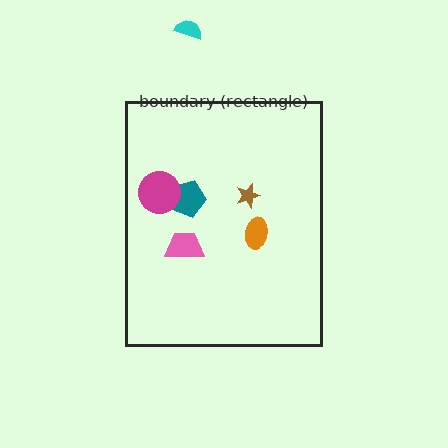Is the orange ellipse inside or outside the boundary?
Inside.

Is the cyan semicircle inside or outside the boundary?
Outside.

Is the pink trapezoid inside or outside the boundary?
Inside.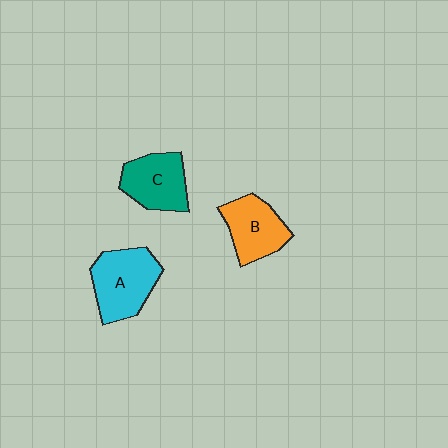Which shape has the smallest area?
Shape C (teal).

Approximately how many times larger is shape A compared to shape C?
Approximately 1.2 times.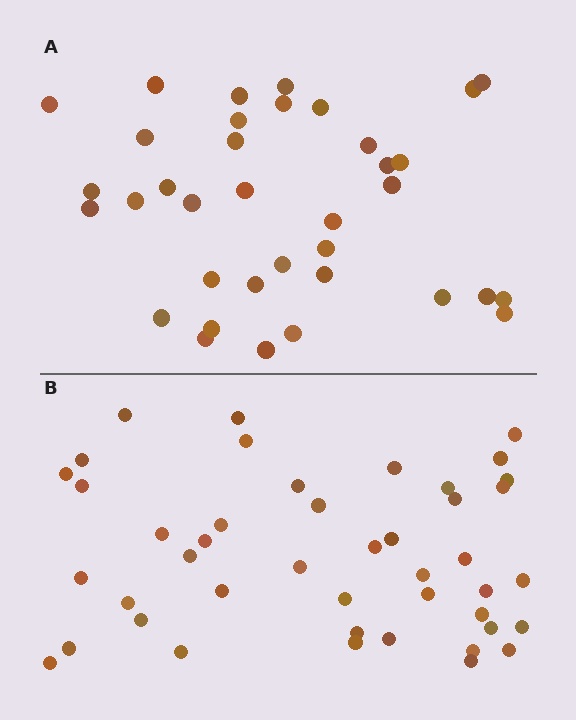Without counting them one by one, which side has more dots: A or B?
Region B (the bottom region) has more dots.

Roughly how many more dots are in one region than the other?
Region B has roughly 8 or so more dots than region A.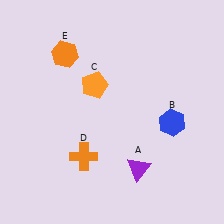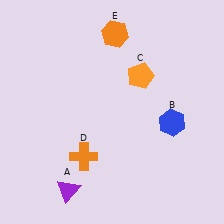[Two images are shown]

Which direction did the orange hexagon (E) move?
The orange hexagon (E) moved right.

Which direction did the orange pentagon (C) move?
The orange pentagon (C) moved right.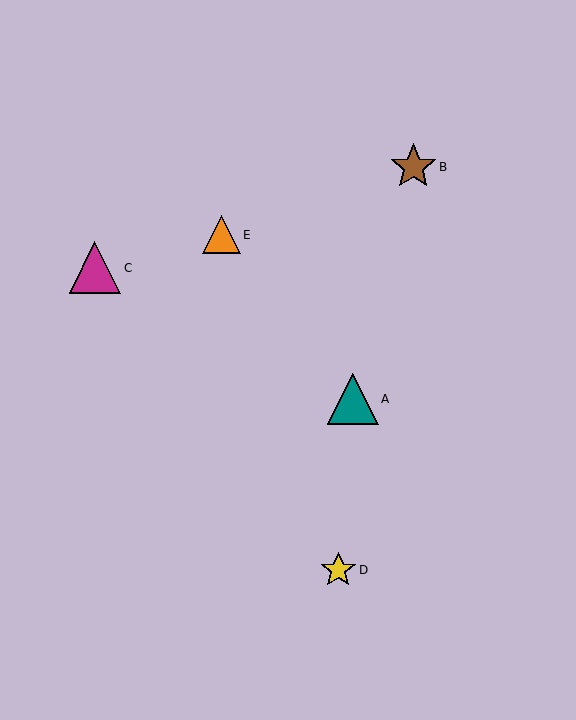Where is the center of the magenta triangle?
The center of the magenta triangle is at (95, 268).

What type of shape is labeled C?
Shape C is a magenta triangle.